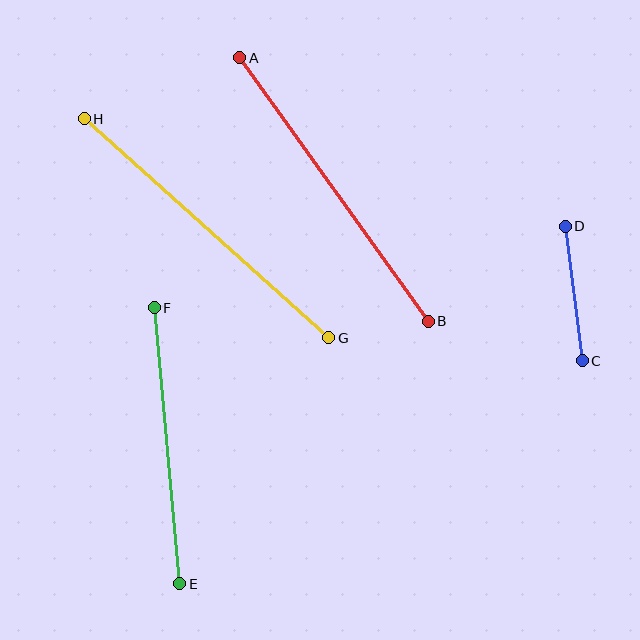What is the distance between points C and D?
The distance is approximately 136 pixels.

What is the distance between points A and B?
The distance is approximately 324 pixels.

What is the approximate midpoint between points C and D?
The midpoint is at approximately (574, 293) pixels.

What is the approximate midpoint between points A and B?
The midpoint is at approximately (334, 189) pixels.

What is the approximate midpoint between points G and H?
The midpoint is at approximately (206, 228) pixels.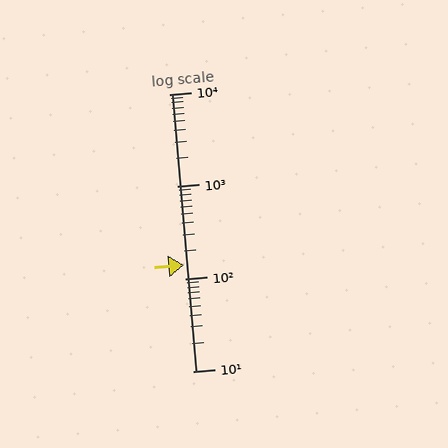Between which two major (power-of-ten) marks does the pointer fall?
The pointer is between 100 and 1000.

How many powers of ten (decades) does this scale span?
The scale spans 3 decades, from 10 to 10000.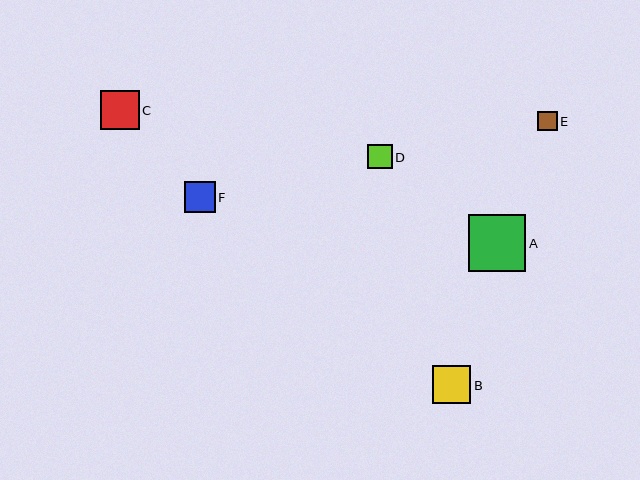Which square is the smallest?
Square E is the smallest with a size of approximately 19 pixels.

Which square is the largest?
Square A is the largest with a size of approximately 57 pixels.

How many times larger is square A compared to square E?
Square A is approximately 3.0 times the size of square E.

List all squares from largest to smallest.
From largest to smallest: A, C, B, F, D, E.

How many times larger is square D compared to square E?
Square D is approximately 1.3 times the size of square E.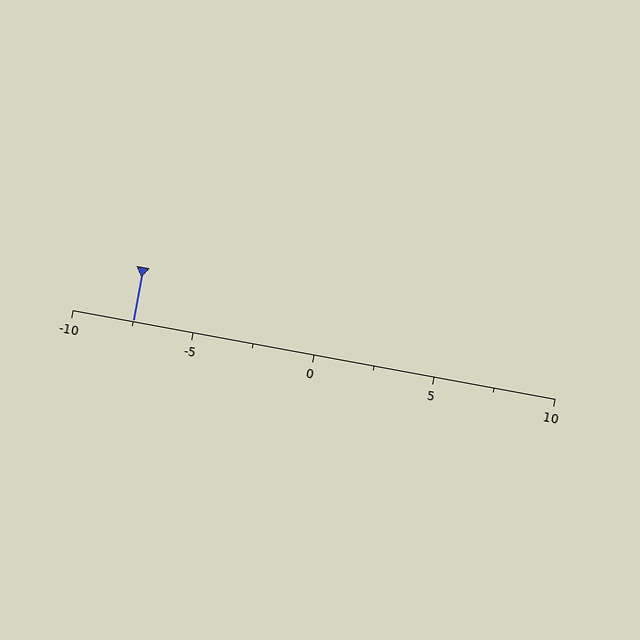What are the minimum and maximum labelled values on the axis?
The axis runs from -10 to 10.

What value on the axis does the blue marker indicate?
The marker indicates approximately -7.5.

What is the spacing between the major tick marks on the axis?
The major ticks are spaced 5 apart.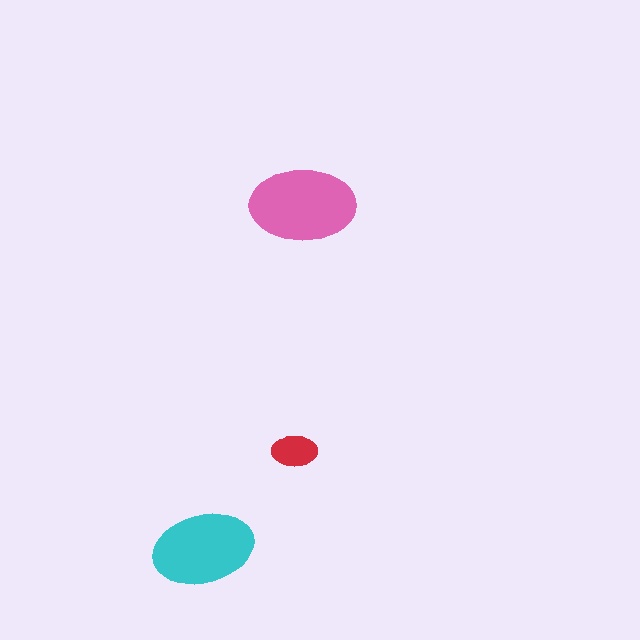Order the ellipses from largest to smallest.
the pink one, the cyan one, the red one.